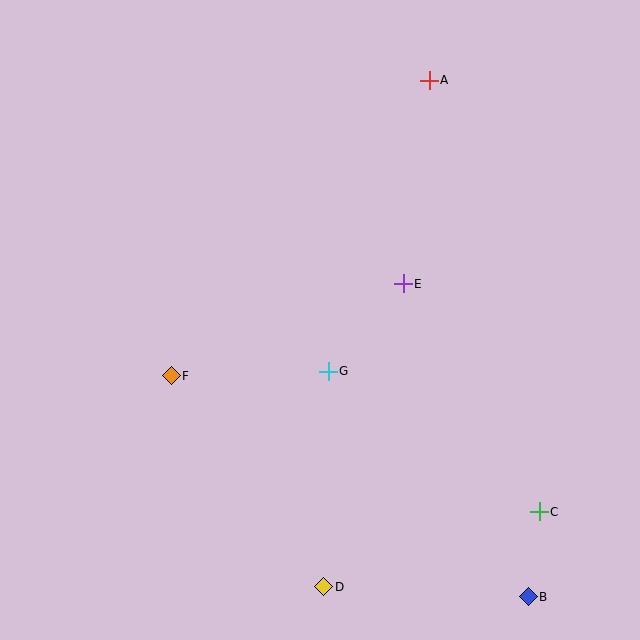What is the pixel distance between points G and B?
The distance between G and B is 301 pixels.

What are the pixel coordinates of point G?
Point G is at (328, 371).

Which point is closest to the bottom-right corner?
Point B is closest to the bottom-right corner.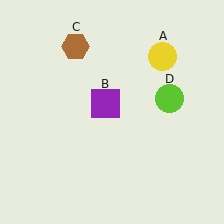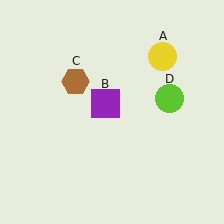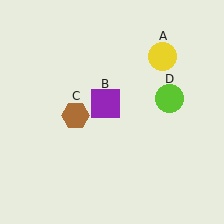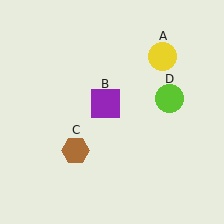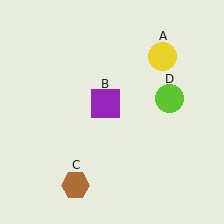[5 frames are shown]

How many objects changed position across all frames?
1 object changed position: brown hexagon (object C).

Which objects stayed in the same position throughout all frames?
Yellow circle (object A) and purple square (object B) and lime circle (object D) remained stationary.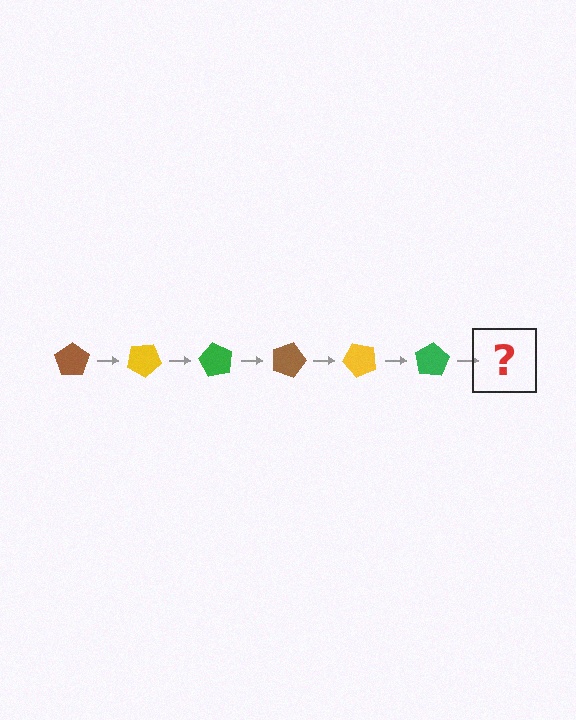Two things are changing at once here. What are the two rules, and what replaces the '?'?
The two rules are that it rotates 30 degrees each step and the color cycles through brown, yellow, and green. The '?' should be a brown pentagon, rotated 180 degrees from the start.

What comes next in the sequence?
The next element should be a brown pentagon, rotated 180 degrees from the start.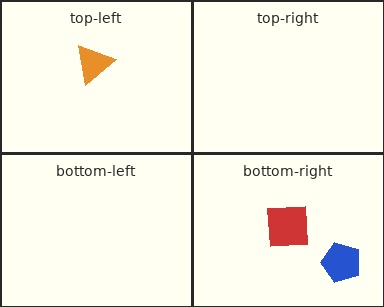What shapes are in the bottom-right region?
The blue pentagon, the red square.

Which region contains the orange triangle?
The top-left region.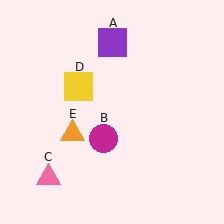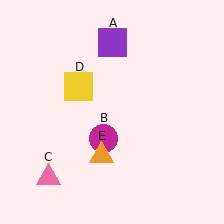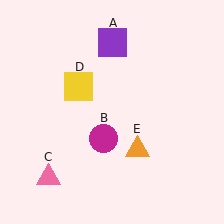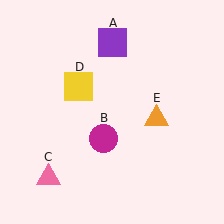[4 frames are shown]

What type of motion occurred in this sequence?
The orange triangle (object E) rotated counterclockwise around the center of the scene.